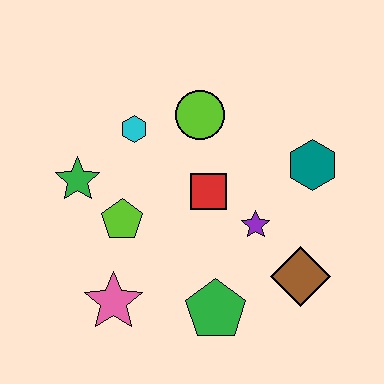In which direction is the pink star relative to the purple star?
The pink star is to the left of the purple star.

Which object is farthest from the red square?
The pink star is farthest from the red square.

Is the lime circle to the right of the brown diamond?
No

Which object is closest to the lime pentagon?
The green star is closest to the lime pentagon.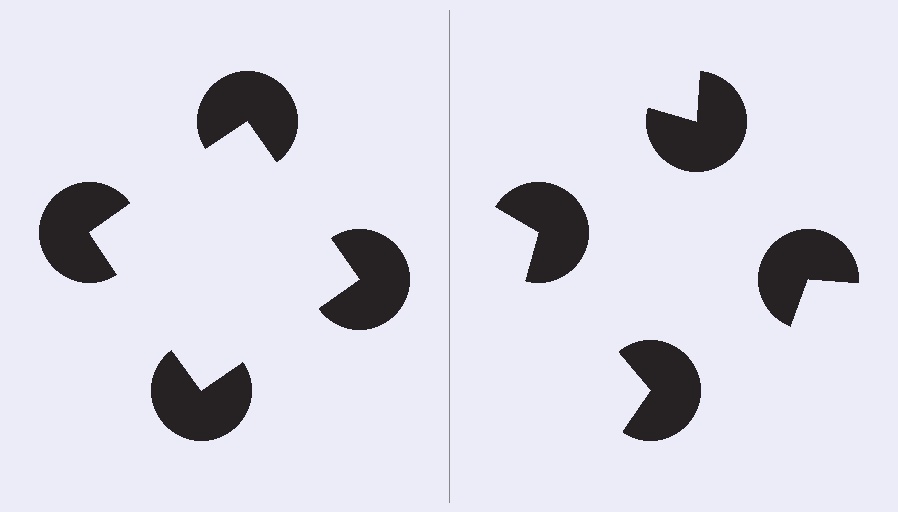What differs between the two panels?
The pac-man discs are positioned identically on both sides; only the wedge orientations differ. On the left they align to a square; on the right they are misaligned.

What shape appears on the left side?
An illusory square.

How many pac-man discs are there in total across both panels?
8 — 4 on each side.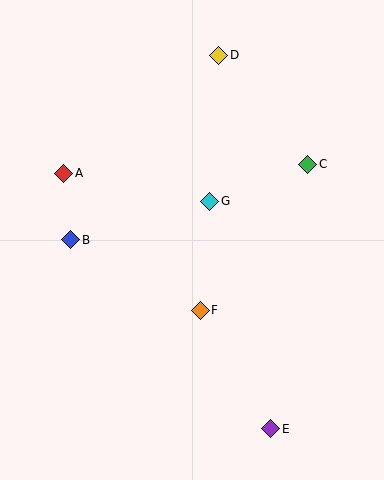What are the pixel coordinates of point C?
Point C is at (308, 164).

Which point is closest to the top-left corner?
Point A is closest to the top-left corner.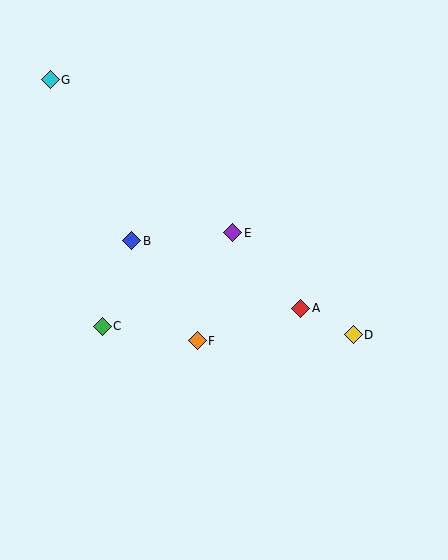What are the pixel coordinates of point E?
Point E is at (233, 233).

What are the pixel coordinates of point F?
Point F is at (197, 341).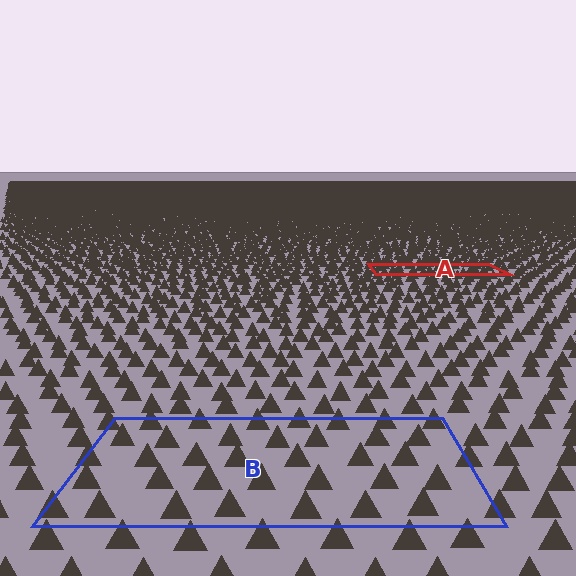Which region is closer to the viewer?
Region B is closer. The texture elements there are larger and more spread out.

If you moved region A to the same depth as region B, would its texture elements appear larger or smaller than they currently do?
They would appear larger. At a closer depth, the same texture elements are projected at a bigger on-screen size.